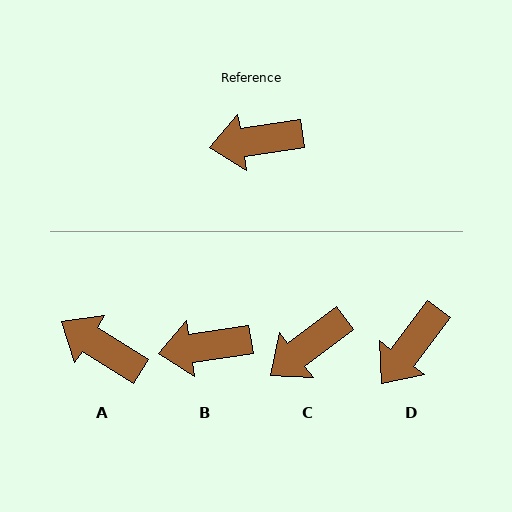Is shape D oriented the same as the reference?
No, it is off by about 44 degrees.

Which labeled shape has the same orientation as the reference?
B.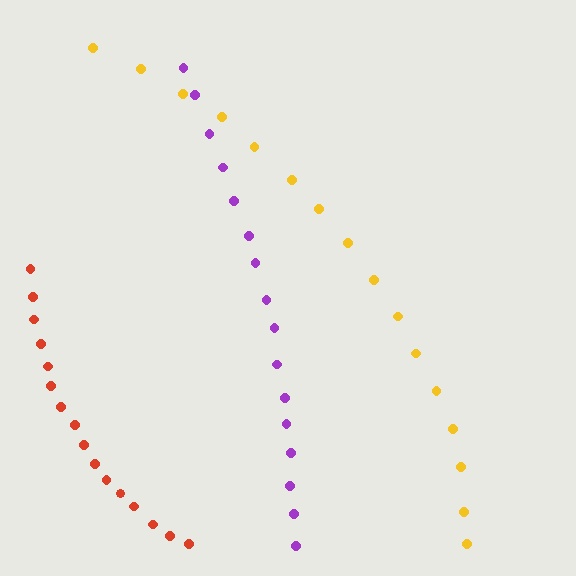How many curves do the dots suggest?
There are 3 distinct paths.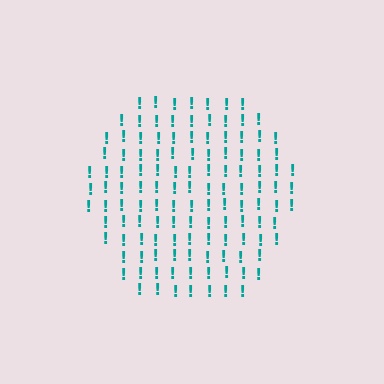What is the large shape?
The large shape is a hexagon.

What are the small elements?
The small elements are exclamation marks.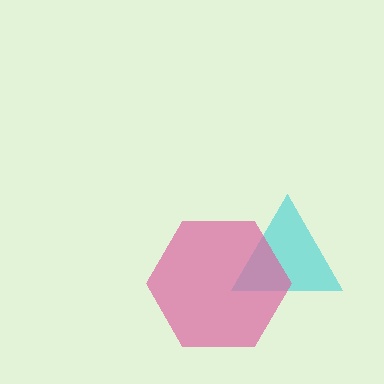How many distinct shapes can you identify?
There are 2 distinct shapes: a cyan triangle, a pink hexagon.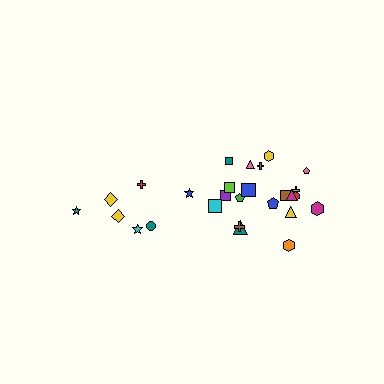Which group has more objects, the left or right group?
The right group.